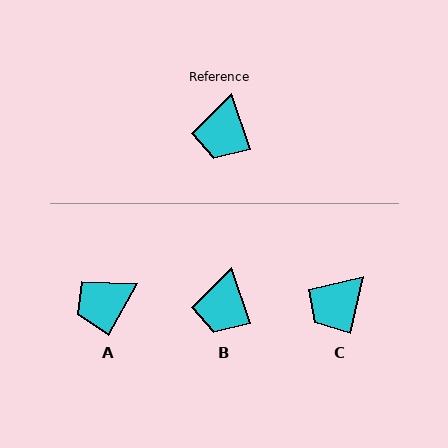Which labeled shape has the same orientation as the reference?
B.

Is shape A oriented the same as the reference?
No, it is off by about 48 degrees.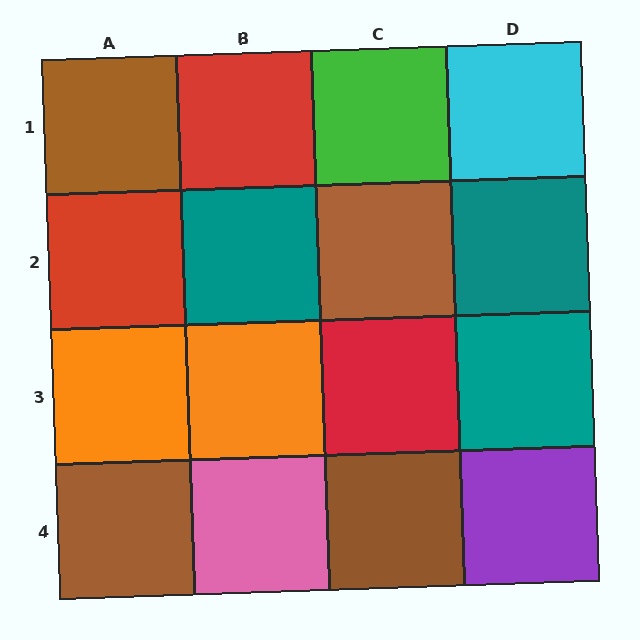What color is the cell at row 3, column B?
Orange.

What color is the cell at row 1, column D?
Cyan.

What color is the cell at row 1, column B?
Red.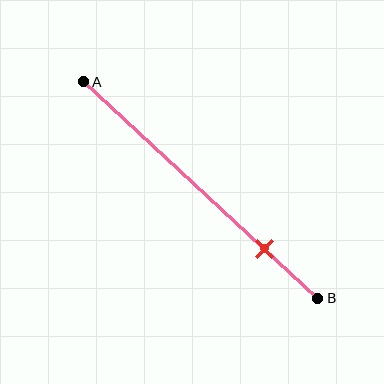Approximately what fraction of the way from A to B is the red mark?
The red mark is approximately 75% of the way from A to B.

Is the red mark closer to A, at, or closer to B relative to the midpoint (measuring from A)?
The red mark is closer to point B than the midpoint of segment AB.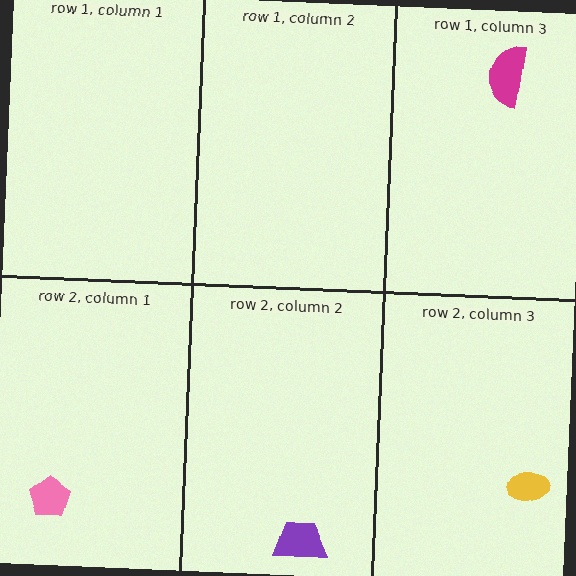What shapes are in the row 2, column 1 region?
The pink pentagon.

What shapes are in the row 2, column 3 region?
The yellow ellipse.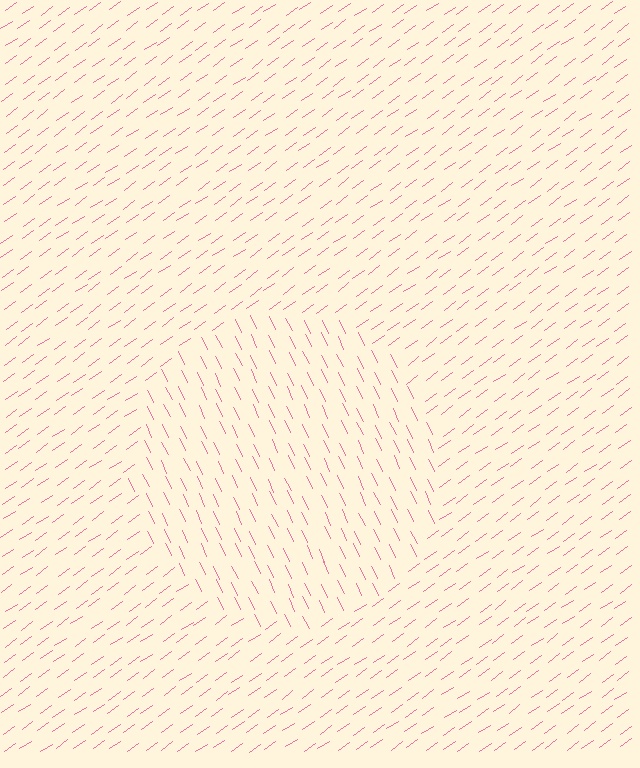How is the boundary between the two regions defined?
The boundary is defined purely by a change in line orientation (approximately 80 degrees difference). All lines are the same color and thickness.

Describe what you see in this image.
The image is filled with small pink line segments. A circle region in the image has lines oriented differently from the surrounding lines, creating a visible texture boundary.